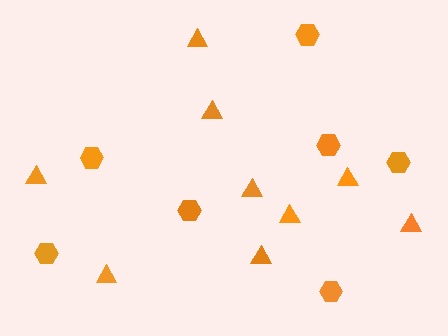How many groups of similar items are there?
There are 2 groups: one group of hexagons (7) and one group of triangles (9).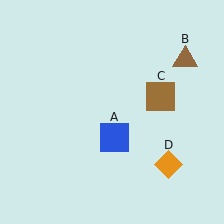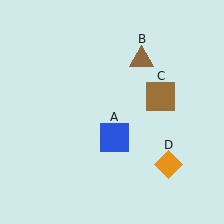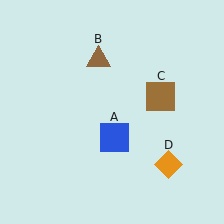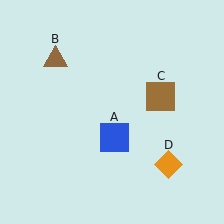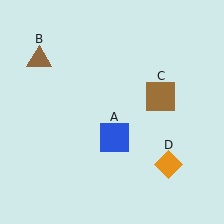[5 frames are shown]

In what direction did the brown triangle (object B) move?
The brown triangle (object B) moved left.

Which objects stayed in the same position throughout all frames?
Blue square (object A) and brown square (object C) and orange diamond (object D) remained stationary.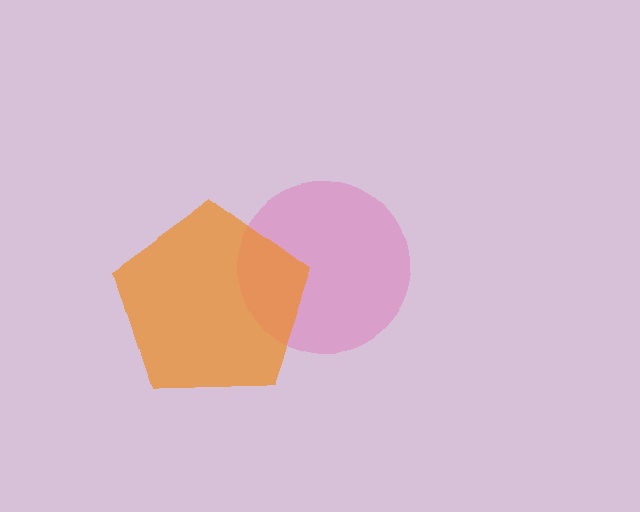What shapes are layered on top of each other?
The layered shapes are: a pink circle, an orange pentagon.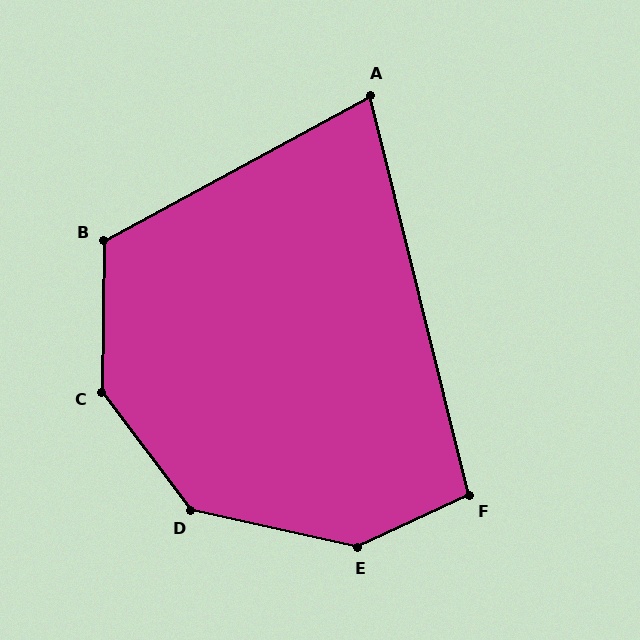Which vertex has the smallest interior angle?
A, at approximately 75 degrees.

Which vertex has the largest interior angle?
E, at approximately 143 degrees.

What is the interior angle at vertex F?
Approximately 101 degrees (obtuse).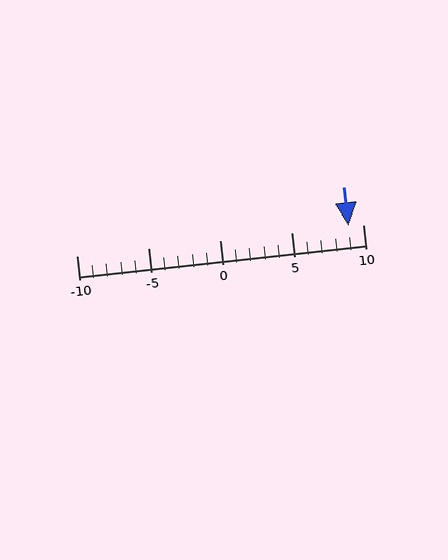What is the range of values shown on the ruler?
The ruler shows values from -10 to 10.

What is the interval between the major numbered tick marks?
The major tick marks are spaced 5 units apart.